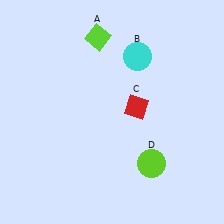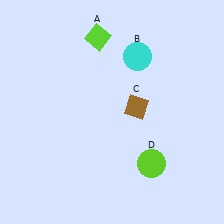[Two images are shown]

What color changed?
The diamond (C) changed from red in Image 1 to brown in Image 2.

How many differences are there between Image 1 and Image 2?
There is 1 difference between the two images.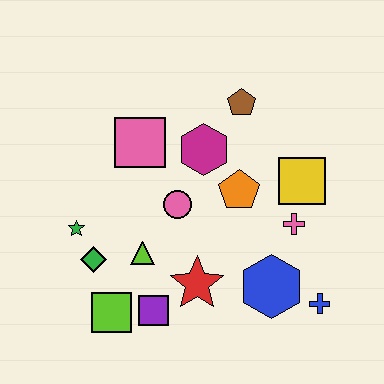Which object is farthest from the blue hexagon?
The green star is farthest from the blue hexagon.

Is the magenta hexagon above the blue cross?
Yes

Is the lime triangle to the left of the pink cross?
Yes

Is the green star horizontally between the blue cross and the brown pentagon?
No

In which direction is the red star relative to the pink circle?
The red star is below the pink circle.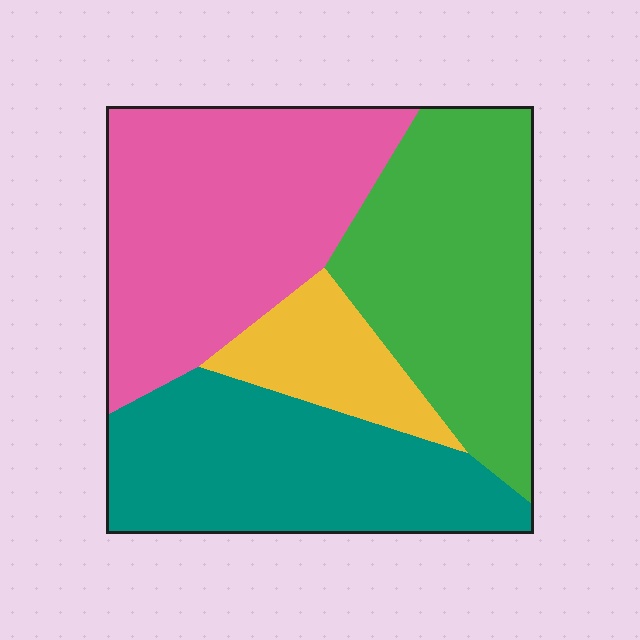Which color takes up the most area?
Pink, at roughly 35%.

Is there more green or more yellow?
Green.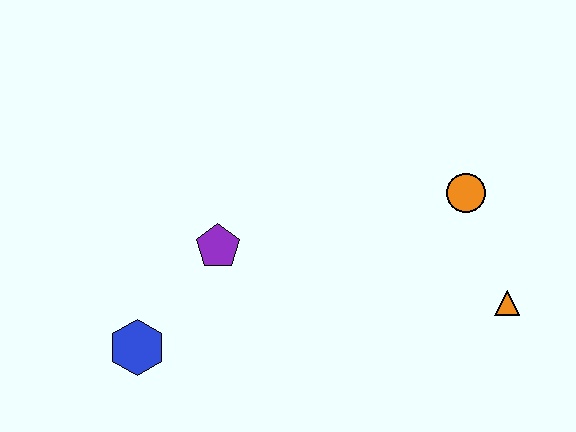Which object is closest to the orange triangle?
The orange circle is closest to the orange triangle.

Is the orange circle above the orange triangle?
Yes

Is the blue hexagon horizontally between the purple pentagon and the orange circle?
No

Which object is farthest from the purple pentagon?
The orange triangle is farthest from the purple pentagon.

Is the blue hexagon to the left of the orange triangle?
Yes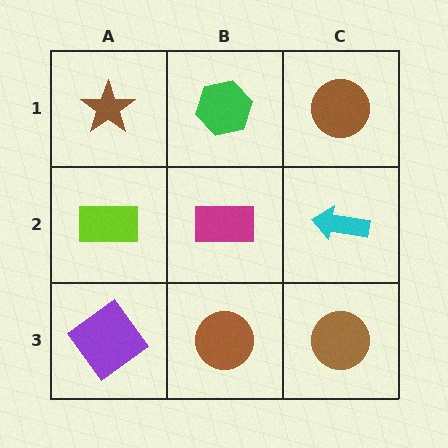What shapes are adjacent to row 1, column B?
A magenta rectangle (row 2, column B), a brown star (row 1, column A), a brown circle (row 1, column C).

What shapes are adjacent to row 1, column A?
A lime rectangle (row 2, column A), a green hexagon (row 1, column B).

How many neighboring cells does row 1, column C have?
2.